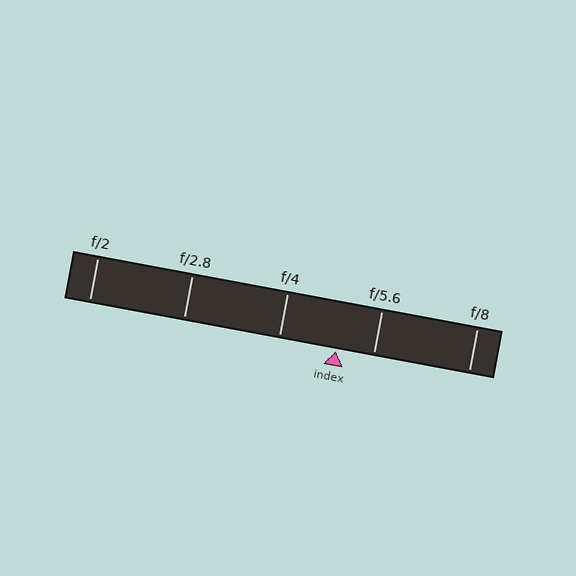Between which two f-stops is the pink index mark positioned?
The index mark is between f/4 and f/5.6.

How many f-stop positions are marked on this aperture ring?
There are 5 f-stop positions marked.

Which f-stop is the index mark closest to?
The index mark is closest to f/5.6.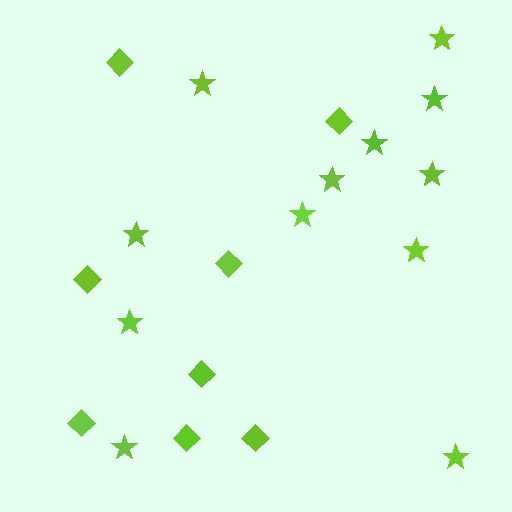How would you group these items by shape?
There are 2 groups: one group of diamonds (8) and one group of stars (12).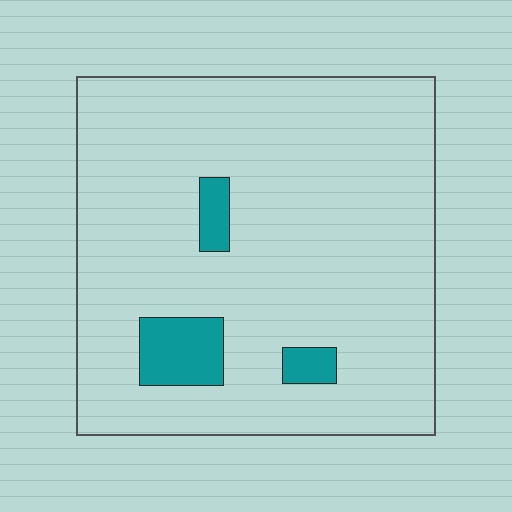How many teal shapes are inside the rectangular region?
3.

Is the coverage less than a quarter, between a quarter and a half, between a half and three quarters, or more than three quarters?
Less than a quarter.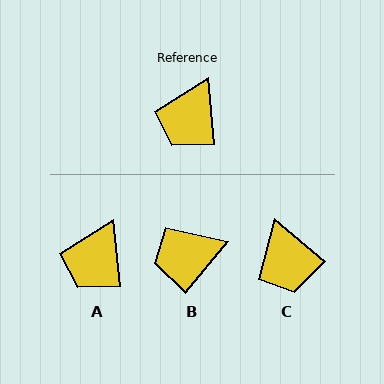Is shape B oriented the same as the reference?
No, it is off by about 45 degrees.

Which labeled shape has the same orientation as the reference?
A.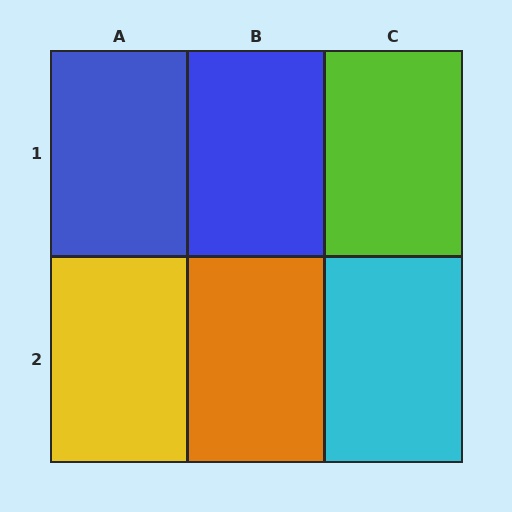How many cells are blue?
2 cells are blue.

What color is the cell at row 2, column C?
Cyan.